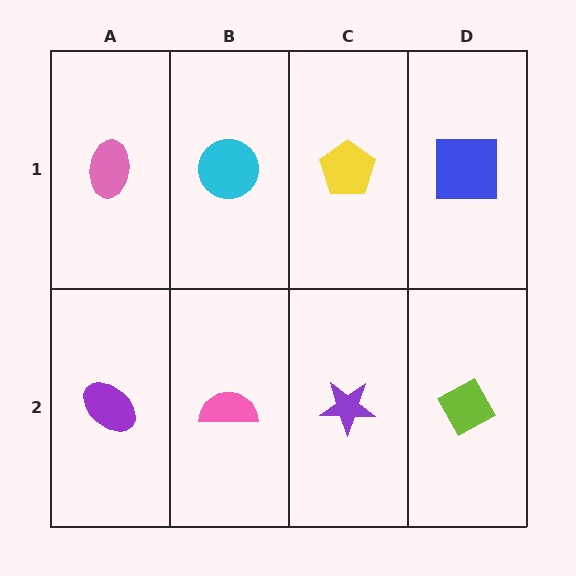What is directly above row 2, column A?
A pink ellipse.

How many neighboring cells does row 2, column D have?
2.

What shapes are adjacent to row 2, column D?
A blue square (row 1, column D), a purple star (row 2, column C).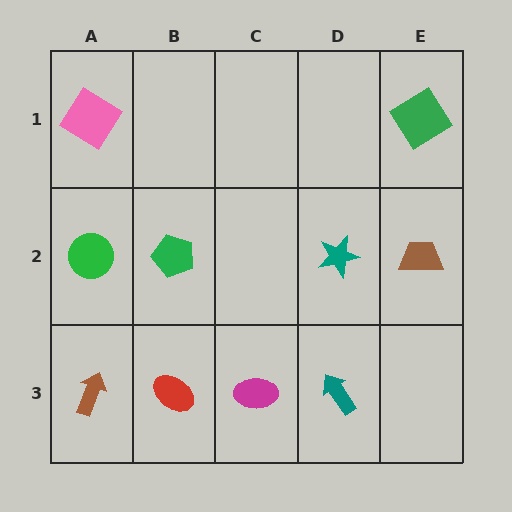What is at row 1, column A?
A pink diamond.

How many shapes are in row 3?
4 shapes.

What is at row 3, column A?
A brown arrow.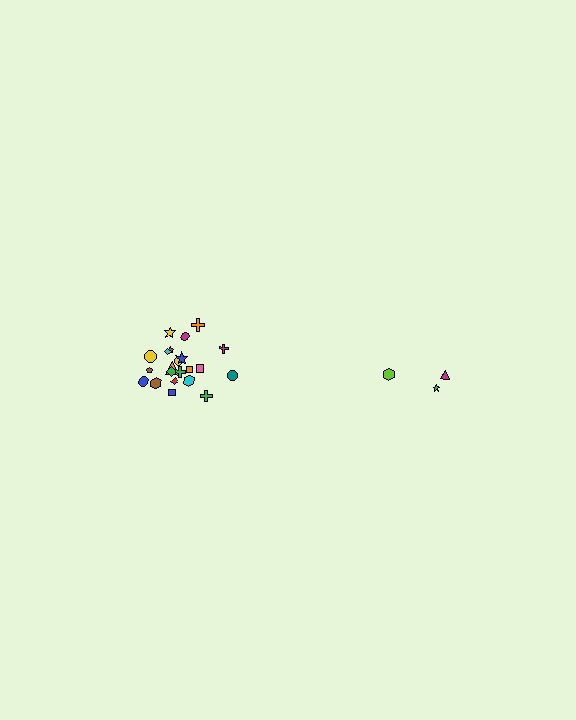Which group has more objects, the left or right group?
The left group.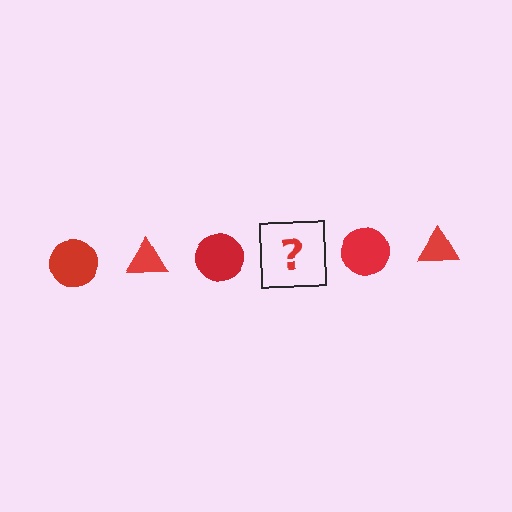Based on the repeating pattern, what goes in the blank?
The blank should be a red triangle.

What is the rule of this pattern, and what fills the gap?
The rule is that the pattern cycles through circle, triangle shapes in red. The gap should be filled with a red triangle.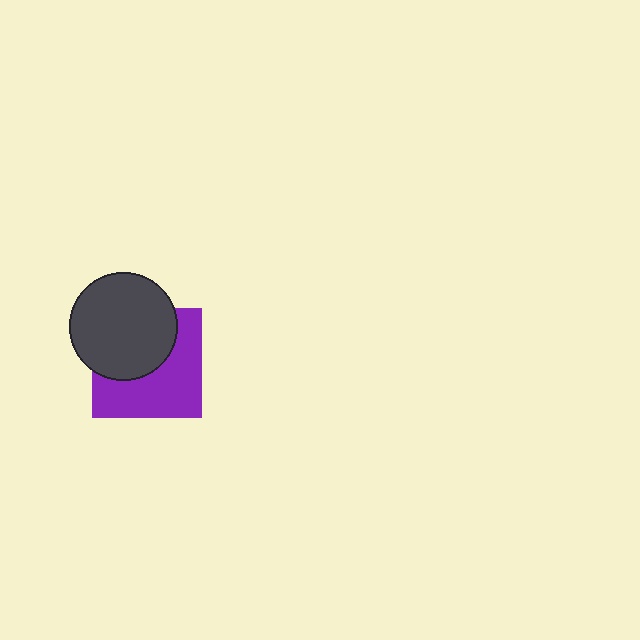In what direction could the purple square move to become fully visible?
The purple square could move toward the lower-right. That would shift it out from behind the dark gray circle entirely.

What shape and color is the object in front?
The object in front is a dark gray circle.